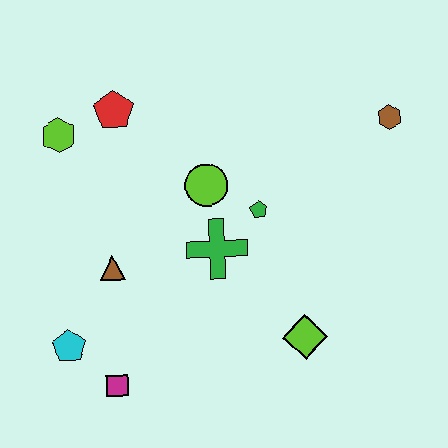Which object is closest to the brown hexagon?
The green pentagon is closest to the brown hexagon.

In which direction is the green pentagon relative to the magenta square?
The green pentagon is above the magenta square.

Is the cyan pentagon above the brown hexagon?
No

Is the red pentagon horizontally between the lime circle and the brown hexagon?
No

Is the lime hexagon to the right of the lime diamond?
No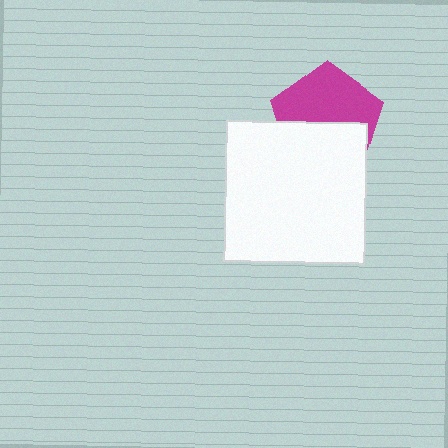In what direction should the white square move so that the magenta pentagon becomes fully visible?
The white square should move down. That is the shortest direction to clear the overlap and leave the magenta pentagon fully visible.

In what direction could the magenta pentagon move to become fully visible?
The magenta pentagon could move up. That would shift it out from behind the white square entirely.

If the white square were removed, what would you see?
You would see the complete magenta pentagon.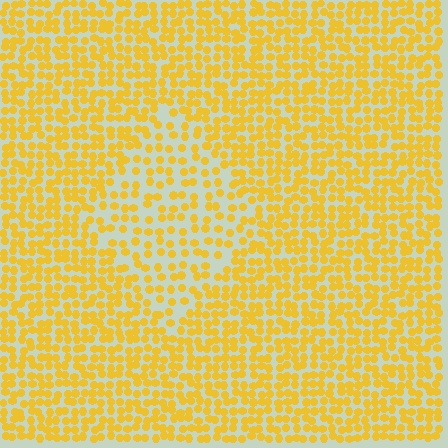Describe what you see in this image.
The image contains small yellow elements arranged at two different densities. A diamond-shaped region is visible where the elements are less densely packed than the surrounding area.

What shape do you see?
I see a diamond.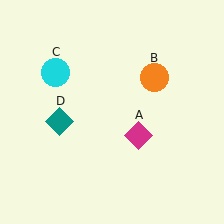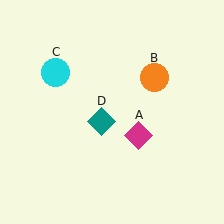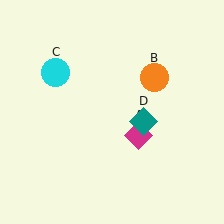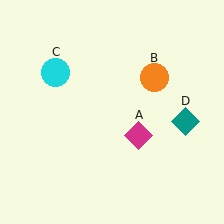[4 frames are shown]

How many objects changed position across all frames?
1 object changed position: teal diamond (object D).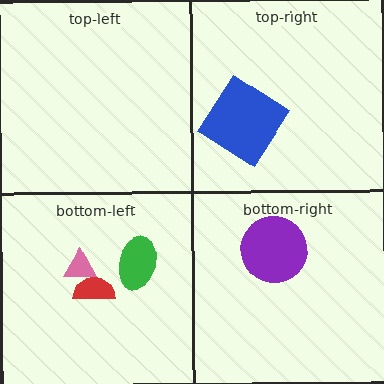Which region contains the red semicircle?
The bottom-left region.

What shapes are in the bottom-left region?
The pink triangle, the green ellipse, the red semicircle.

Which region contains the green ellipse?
The bottom-left region.